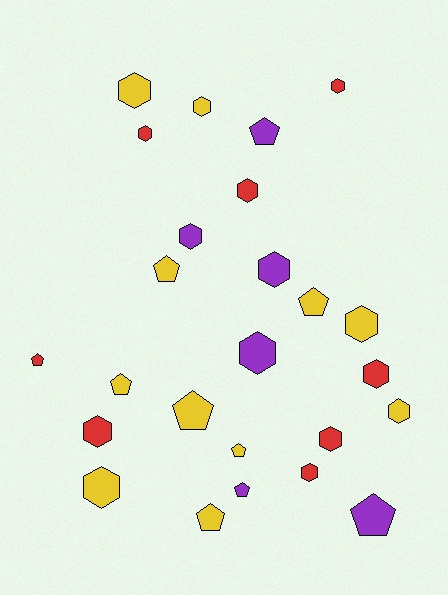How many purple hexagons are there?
There are 3 purple hexagons.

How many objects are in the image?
There are 25 objects.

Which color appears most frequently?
Yellow, with 11 objects.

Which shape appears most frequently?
Hexagon, with 15 objects.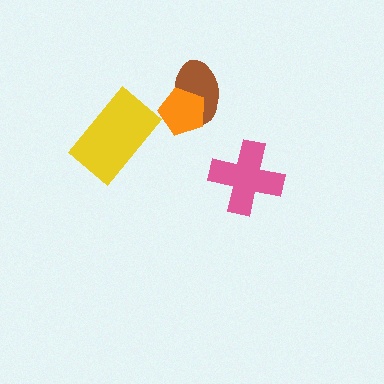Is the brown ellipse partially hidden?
Yes, it is partially covered by another shape.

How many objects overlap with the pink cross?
0 objects overlap with the pink cross.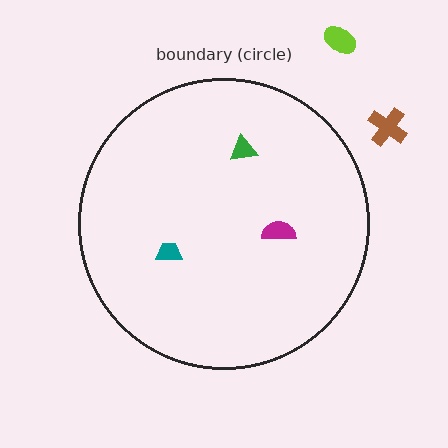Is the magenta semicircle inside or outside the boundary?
Inside.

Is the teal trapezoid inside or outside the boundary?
Inside.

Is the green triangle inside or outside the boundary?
Inside.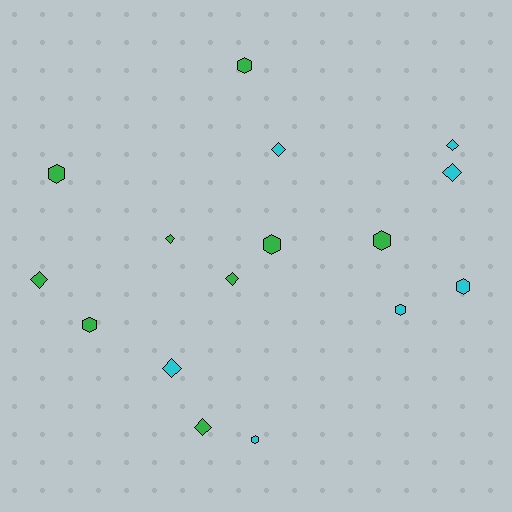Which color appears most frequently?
Green, with 9 objects.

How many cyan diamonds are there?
There are 4 cyan diamonds.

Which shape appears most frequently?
Diamond, with 8 objects.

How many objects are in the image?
There are 16 objects.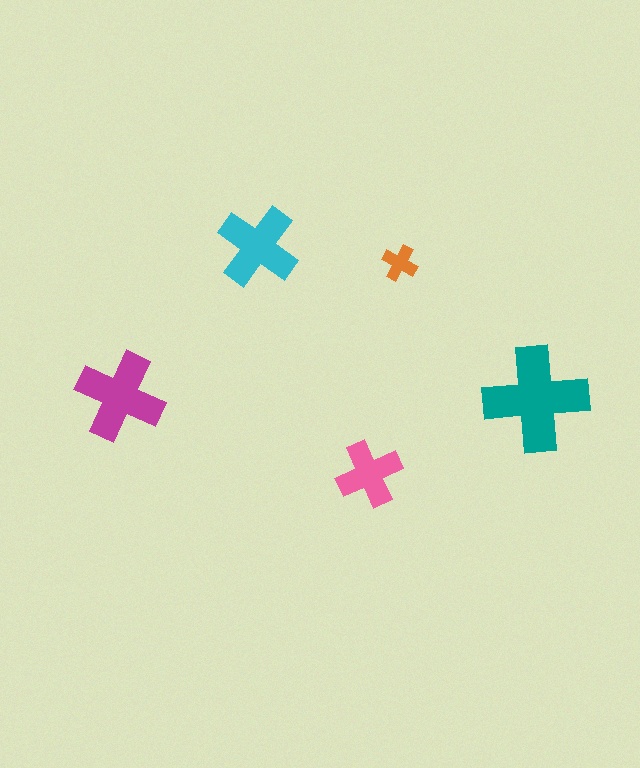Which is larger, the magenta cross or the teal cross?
The teal one.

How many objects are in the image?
There are 5 objects in the image.